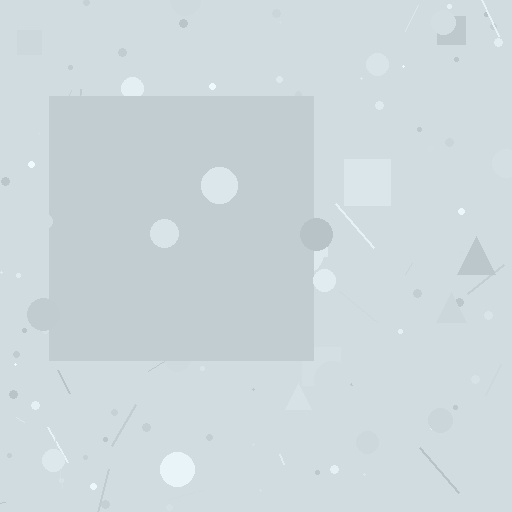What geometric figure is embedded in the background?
A square is embedded in the background.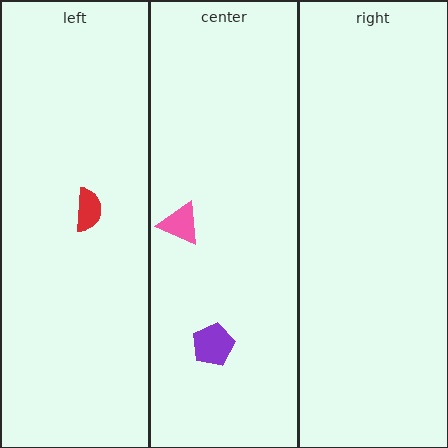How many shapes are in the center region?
2.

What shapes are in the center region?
The purple pentagon, the pink triangle.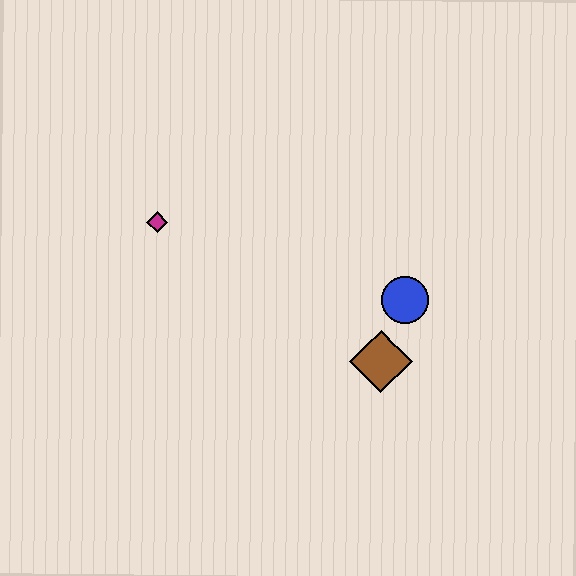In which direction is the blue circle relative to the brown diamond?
The blue circle is above the brown diamond.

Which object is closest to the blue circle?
The brown diamond is closest to the blue circle.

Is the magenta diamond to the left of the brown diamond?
Yes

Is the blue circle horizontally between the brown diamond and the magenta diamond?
No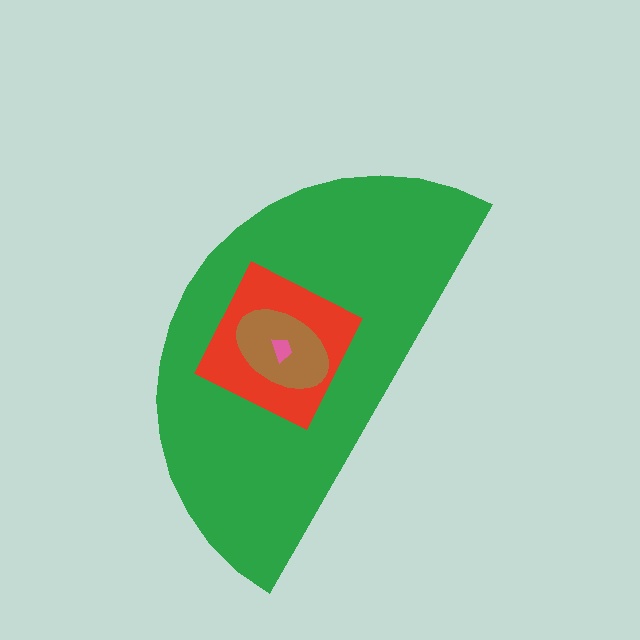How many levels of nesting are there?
4.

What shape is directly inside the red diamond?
The brown ellipse.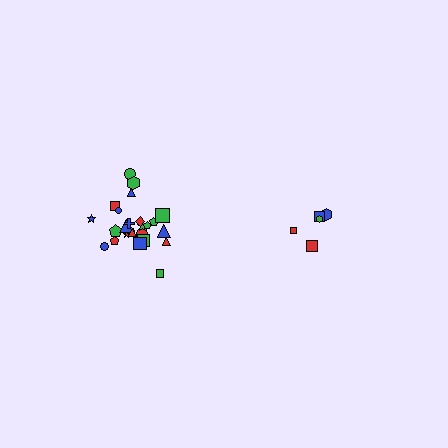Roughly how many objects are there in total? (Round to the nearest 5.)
Roughly 30 objects in total.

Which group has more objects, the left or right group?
The left group.